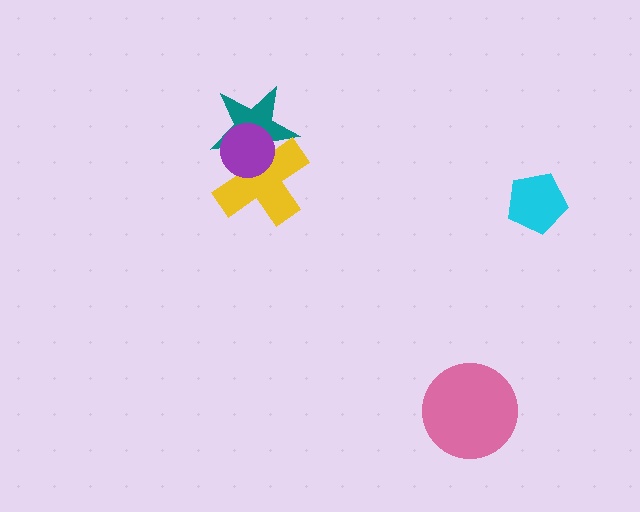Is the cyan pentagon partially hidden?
No, no other shape covers it.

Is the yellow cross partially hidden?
Yes, it is partially covered by another shape.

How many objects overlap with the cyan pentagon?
0 objects overlap with the cyan pentagon.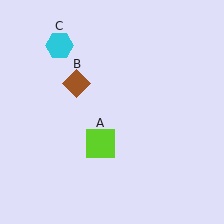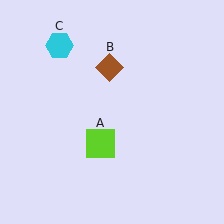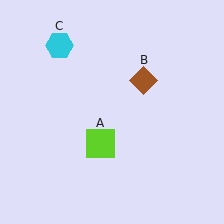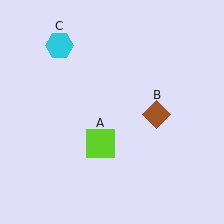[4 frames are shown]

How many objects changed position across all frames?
1 object changed position: brown diamond (object B).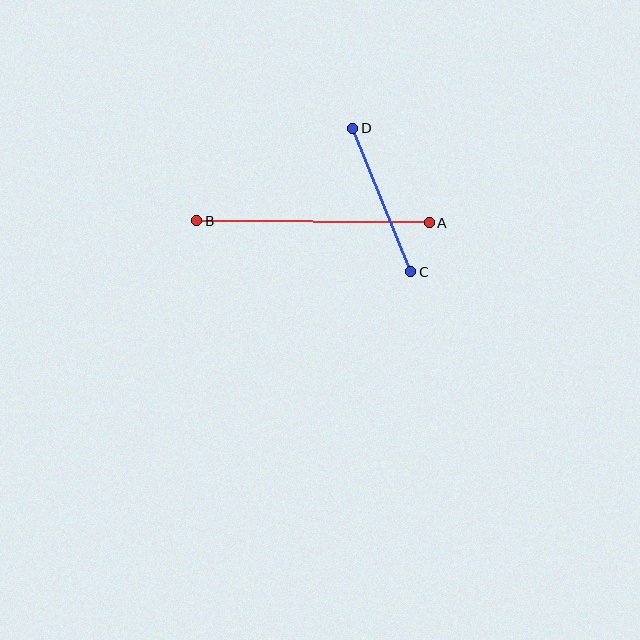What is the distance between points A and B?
The distance is approximately 233 pixels.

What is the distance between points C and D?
The distance is approximately 155 pixels.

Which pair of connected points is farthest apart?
Points A and B are farthest apart.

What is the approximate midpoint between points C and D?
The midpoint is at approximately (382, 200) pixels.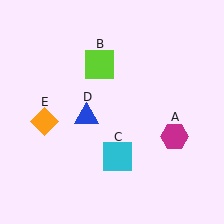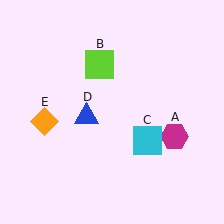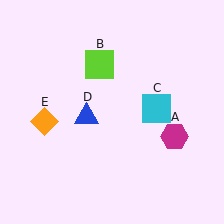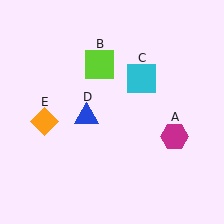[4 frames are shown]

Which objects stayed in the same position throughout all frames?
Magenta hexagon (object A) and lime square (object B) and blue triangle (object D) and orange diamond (object E) remained stationary.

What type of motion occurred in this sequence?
The cyan square (object C) rotated counterclockwise around the center of the scene.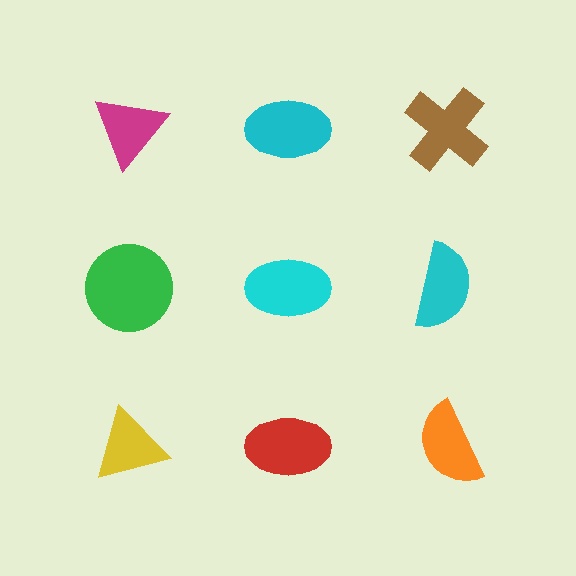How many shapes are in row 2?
3 shapes.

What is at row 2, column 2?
A cyan ellipse.